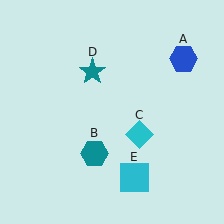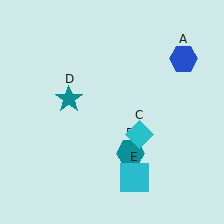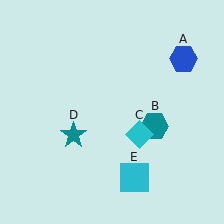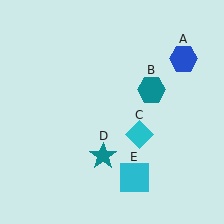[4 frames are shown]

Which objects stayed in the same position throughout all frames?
Blue hexagon (object A) and cyan diamond (object C) and cyan square (object E) remained stationary.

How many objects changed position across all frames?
2 objects changed position: teal hexagon (object B), teal star (object D).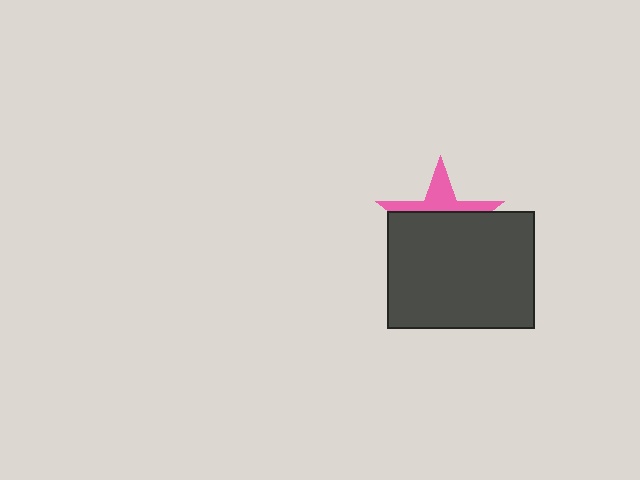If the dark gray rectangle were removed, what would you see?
You would see the complete pink star.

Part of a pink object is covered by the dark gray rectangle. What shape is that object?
It is a star.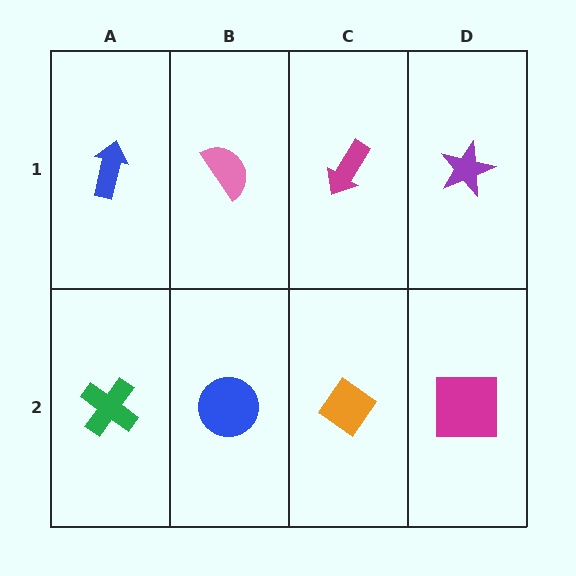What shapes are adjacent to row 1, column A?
A green cross (row 2, column A), a pink semicircle (row 1, column B).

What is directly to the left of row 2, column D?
An orange diamond.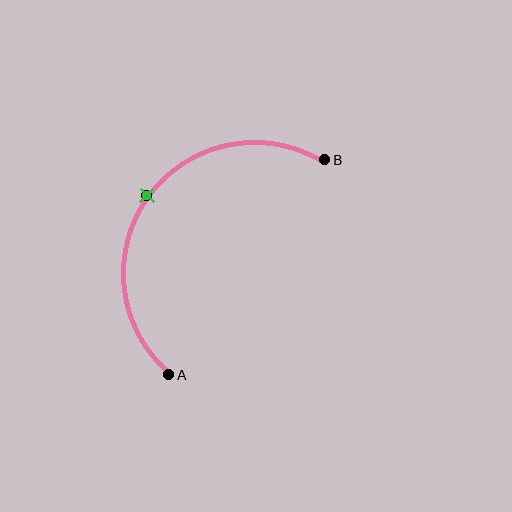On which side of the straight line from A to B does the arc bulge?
The arc bulges above and to the left of the straight line connecting A and B.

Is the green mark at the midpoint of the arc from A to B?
Yes. The green mark lies on the arc at equal arc-length from both A and B — it is the arc midpoint.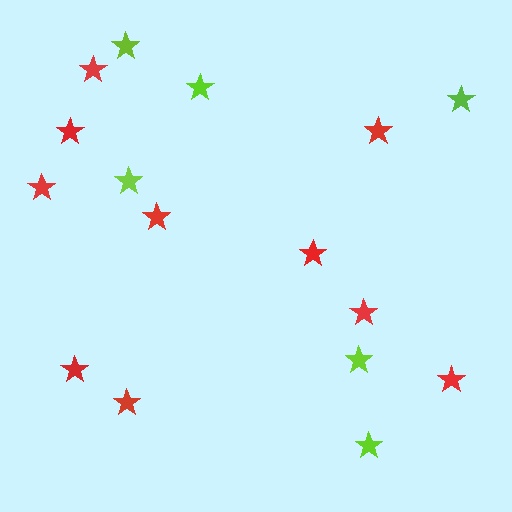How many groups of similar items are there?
There are 2 groups: one group of red stars (10) and one group of lime stars (6).